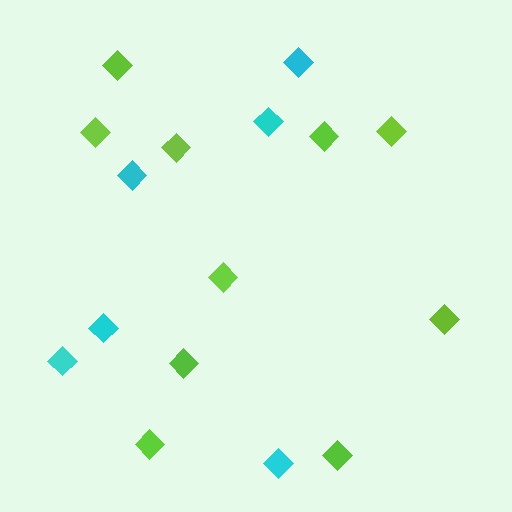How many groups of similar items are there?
There are 2 groups: one group of lime diamonds (10) and one group of cyan diamonds (6).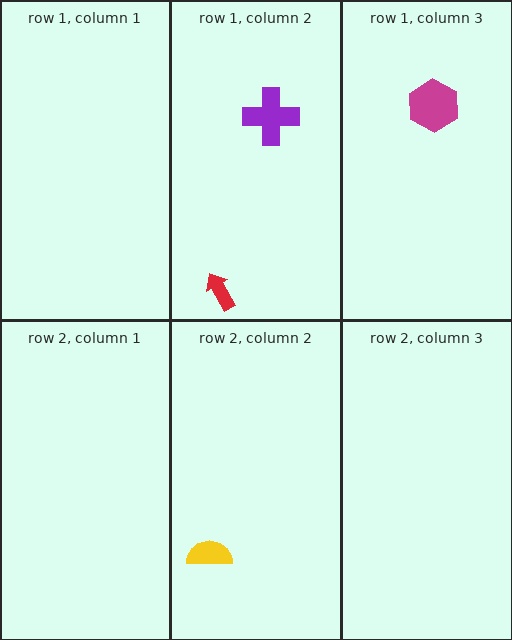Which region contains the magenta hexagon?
The row 1, column 3 region.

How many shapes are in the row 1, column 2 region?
2.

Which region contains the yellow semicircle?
The row 2, column 2 region.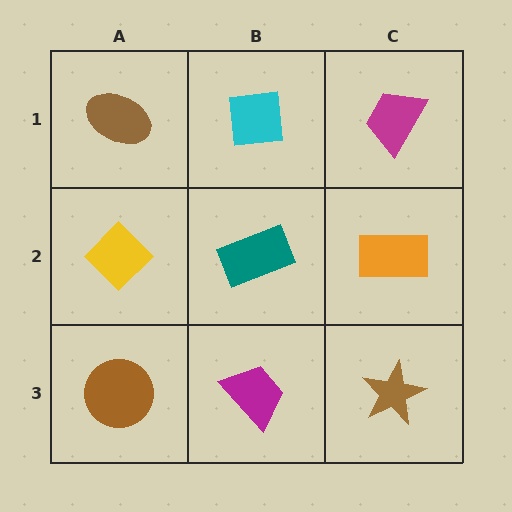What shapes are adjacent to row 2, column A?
A brown ellipse (row 1, column A), a brown circle (row 3, column A), a teal rectangle (row 2, column B).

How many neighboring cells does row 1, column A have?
2.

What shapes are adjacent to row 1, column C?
An orange rectangle (row 2, column C), a cyan square (row 1, column B).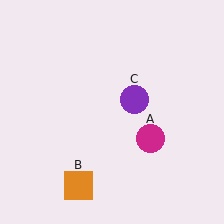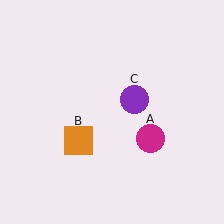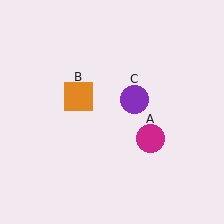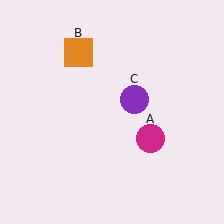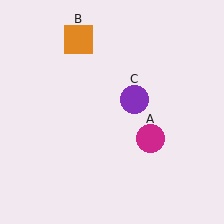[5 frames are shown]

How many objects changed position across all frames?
1 object changed position: orange square (object B).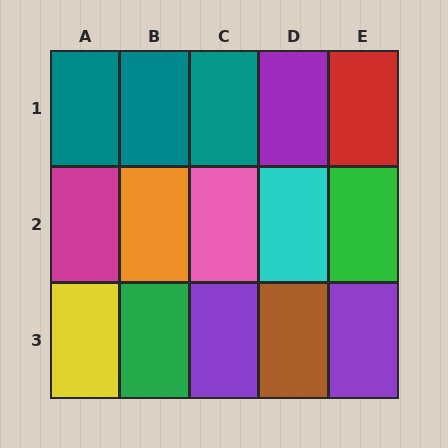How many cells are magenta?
1 cell is magenta.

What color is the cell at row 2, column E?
Green.